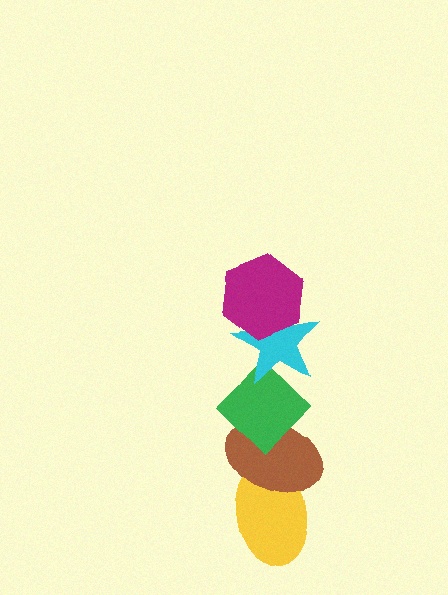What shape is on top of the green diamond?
The cyan star is on top of the green diamond.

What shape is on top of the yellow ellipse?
The brown ellipse is on top of the yellow ellipse.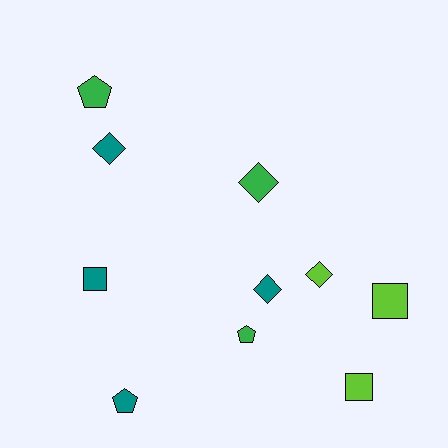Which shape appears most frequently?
Diamond, with 4 objects.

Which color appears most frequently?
Teal, with 4 objects.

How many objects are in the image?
There are 10 objects.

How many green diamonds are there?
There is 1 green diamond.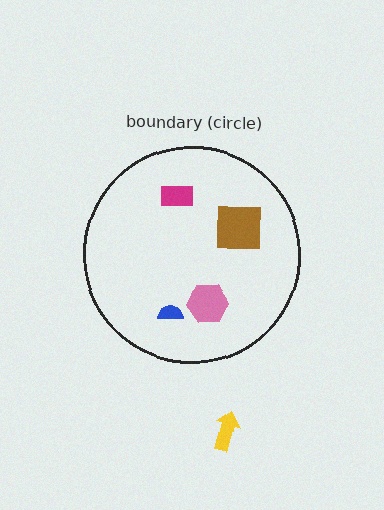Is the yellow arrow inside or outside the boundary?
Outside.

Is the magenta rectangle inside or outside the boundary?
Inside.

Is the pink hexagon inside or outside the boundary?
Inside.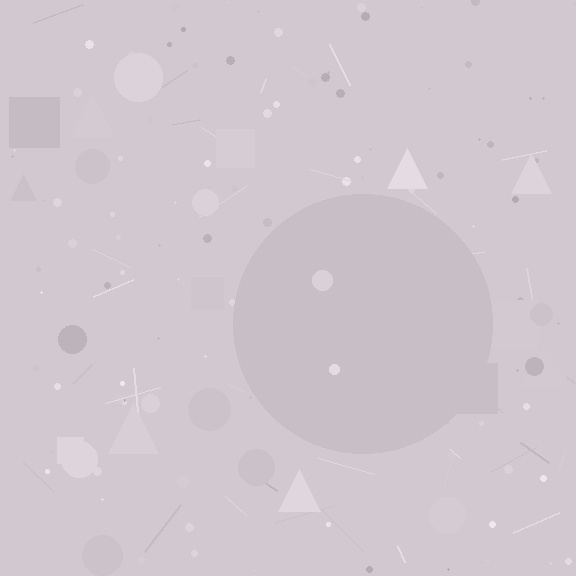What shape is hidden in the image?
A circle is hidden in the image.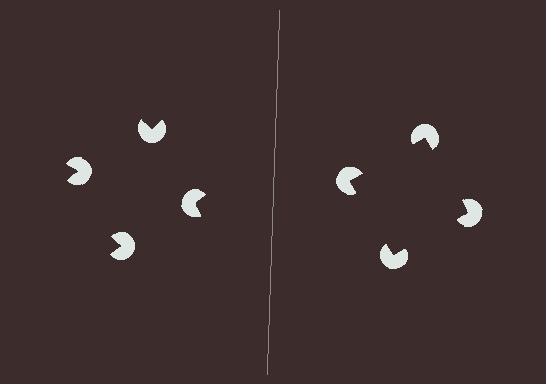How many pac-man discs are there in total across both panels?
8 — 4 on each side.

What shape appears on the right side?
An illusory square.